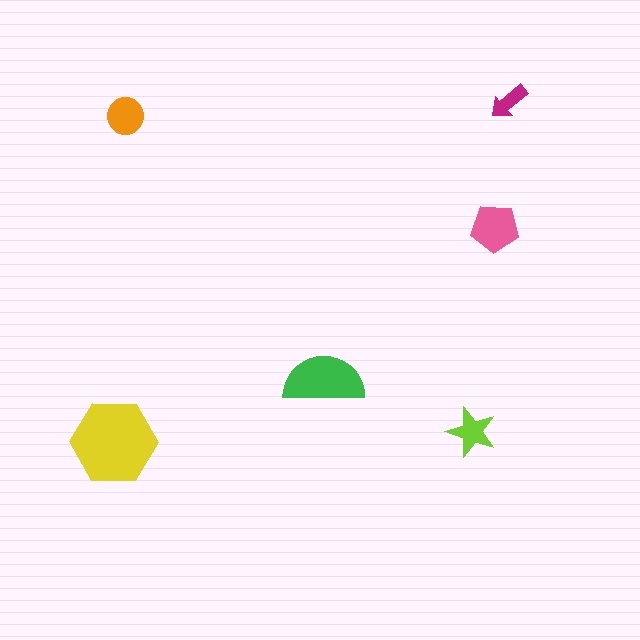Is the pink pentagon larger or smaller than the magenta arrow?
Larger.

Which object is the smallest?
The magenta arrow.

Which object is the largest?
The yellow hexagon.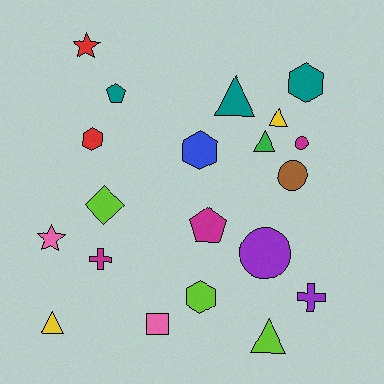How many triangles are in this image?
There are 5 triangles.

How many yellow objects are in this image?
There are 2 yellow objects.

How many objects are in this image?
There are 20 objects.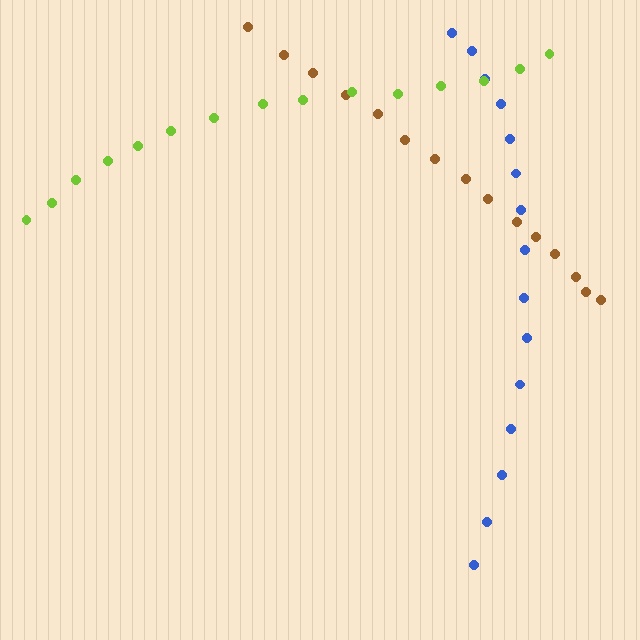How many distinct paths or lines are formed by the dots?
There are 3 distinct paths.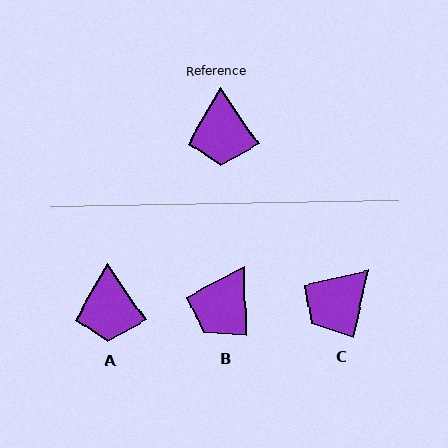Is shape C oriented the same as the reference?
No, it is off by about 47 degrees.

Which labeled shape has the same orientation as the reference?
A.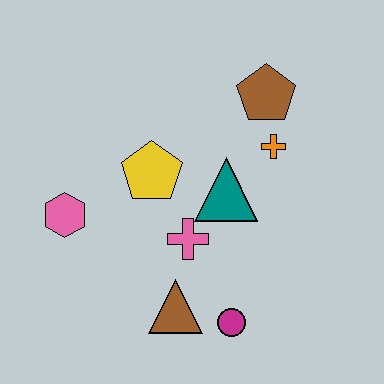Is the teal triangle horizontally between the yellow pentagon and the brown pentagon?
Yes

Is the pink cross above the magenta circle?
Yes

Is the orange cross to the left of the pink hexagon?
No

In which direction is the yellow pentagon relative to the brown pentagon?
The yellow pentagon is to the left of the brown pentagon.